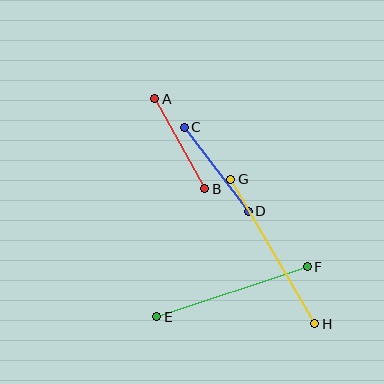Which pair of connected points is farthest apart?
Points G and H are farthest apart.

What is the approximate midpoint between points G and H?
The midpoint is at approximately (273, 251) pixels.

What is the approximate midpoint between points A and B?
The midpoint is at approximately (180, 144) pixels.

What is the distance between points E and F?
The distance is approximately 159 pixels.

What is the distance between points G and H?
The distance is approximately 167 pixels.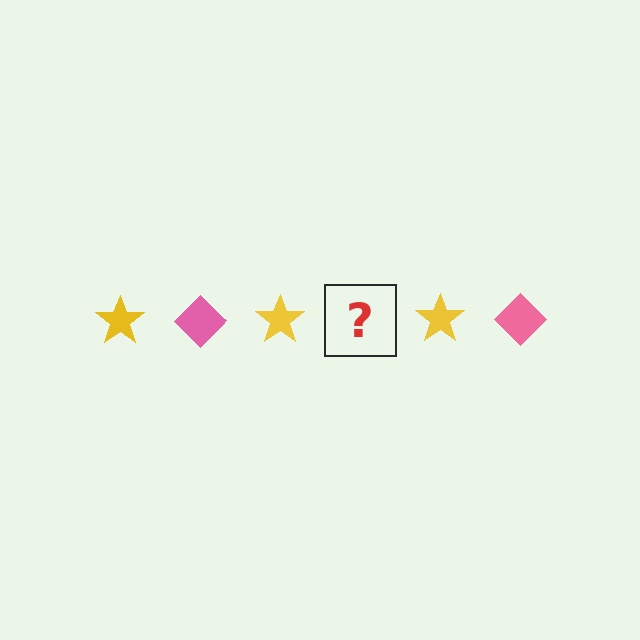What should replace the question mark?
The question mark should be replaced with a pink diamond.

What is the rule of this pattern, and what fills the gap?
The rule is that the pattern alternates between yellow star and pink diamond. The gap should be filled with a pink diamond.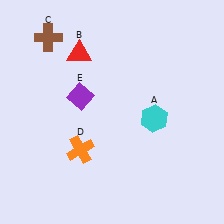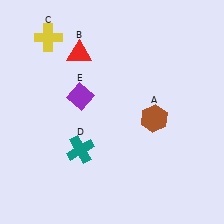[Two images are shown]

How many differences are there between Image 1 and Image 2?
There are 3 differences between the two images.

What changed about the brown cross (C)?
In Image 1, C is brown. In Image 2, it changed to yellow.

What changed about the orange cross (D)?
In Image 1, D is orange. In Image 2, it changed to teal.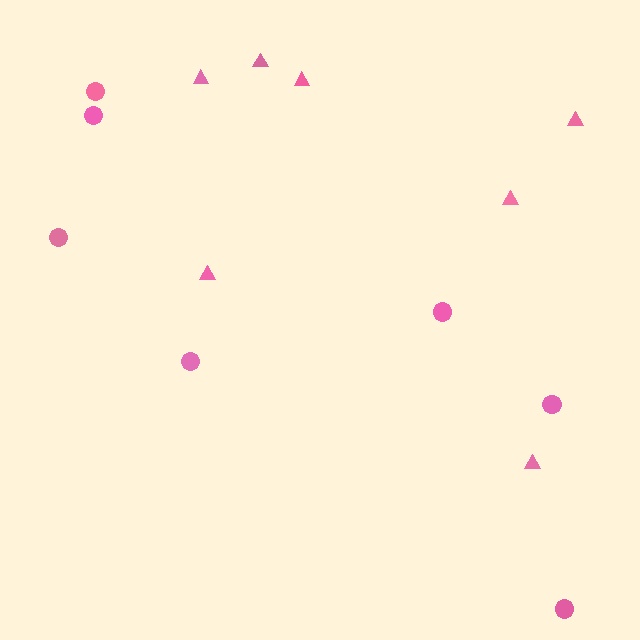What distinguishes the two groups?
There are 2 groups: one group of circles (7) and one group of triangles (7).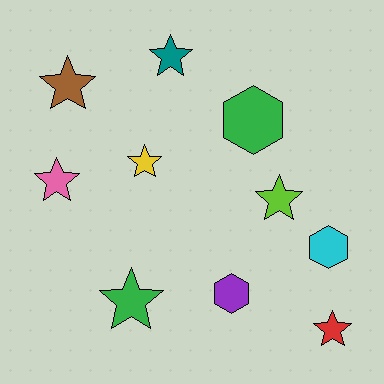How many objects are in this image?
There are 10 objects.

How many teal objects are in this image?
There is 1 teal object.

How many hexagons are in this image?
There are 3 hexagons.